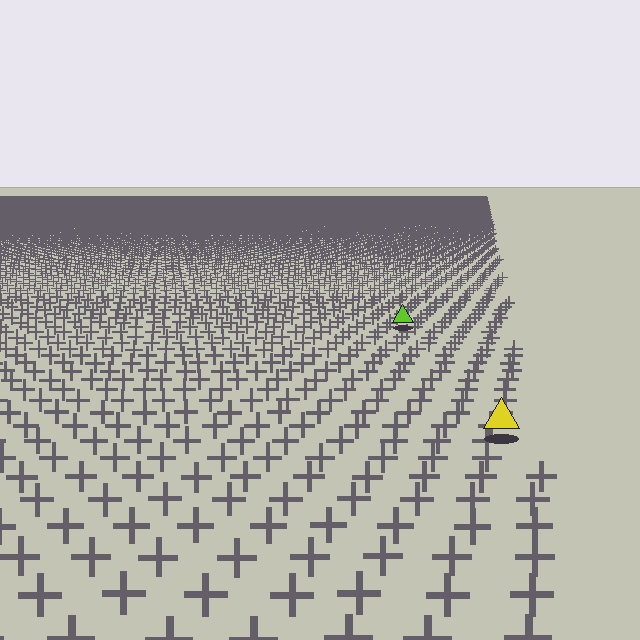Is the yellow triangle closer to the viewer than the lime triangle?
Yes. The yellow triangle is closer — you can tell from the texture gradient: the ground texture is coarser near it.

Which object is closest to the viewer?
The yellow triangle is closest. The texture marks near it are larger and more spread out.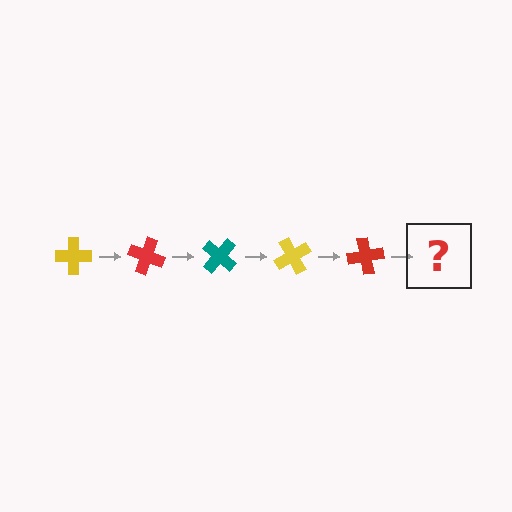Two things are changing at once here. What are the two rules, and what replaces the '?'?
The two rules are that it rotates 20 degrees each step and the color cycles through yellow, red, and teal. The '?' should be a teal cross, rotated 100 degrees from the start.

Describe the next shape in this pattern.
It should be a teal cross, rotated 100 degrees from the start.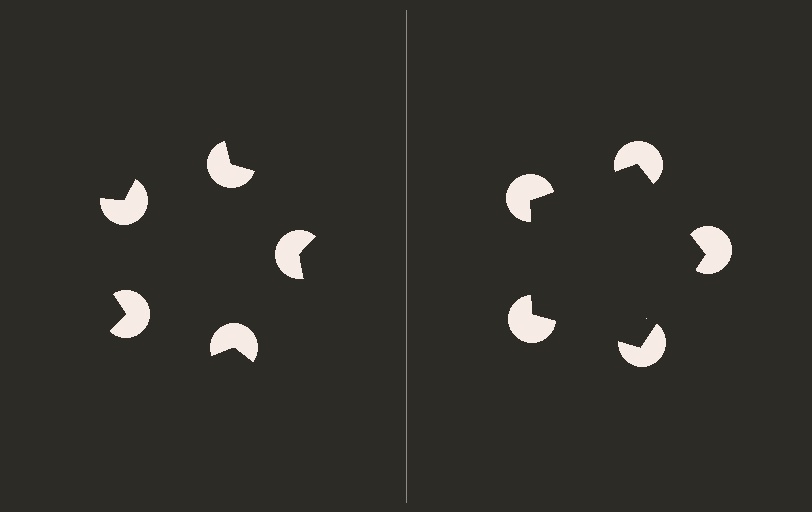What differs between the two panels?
The pac-man discs are positioned identically on both sides; only the wedge orientations differ. On the right they align to a pentagon; on the left they are misaligned.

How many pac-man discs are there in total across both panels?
10 — 5 on each side.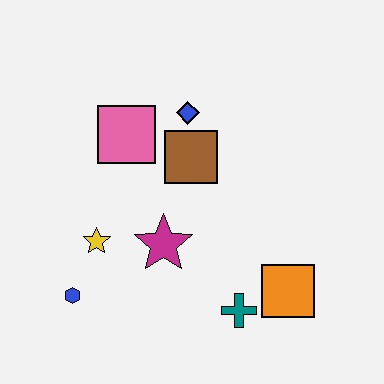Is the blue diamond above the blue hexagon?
Yes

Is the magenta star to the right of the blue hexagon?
Yes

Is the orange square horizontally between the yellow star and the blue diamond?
No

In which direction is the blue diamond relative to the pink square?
The blue diamond is to the right of the pink square.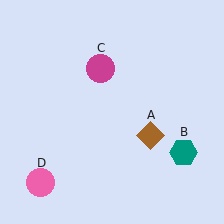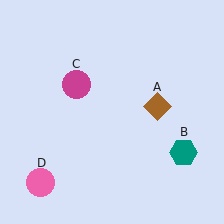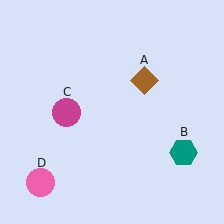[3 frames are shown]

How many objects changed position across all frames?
2 objects changed position: brown diamond (object A), magenta circle (object C).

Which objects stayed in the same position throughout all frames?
Teal hexagon (object B) and pink circle (object D) remained stationary.